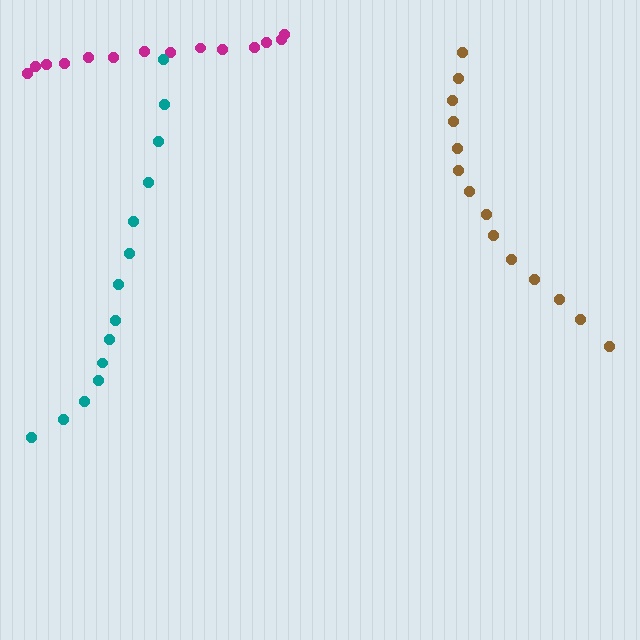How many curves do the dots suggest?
There are 3 distinct paths.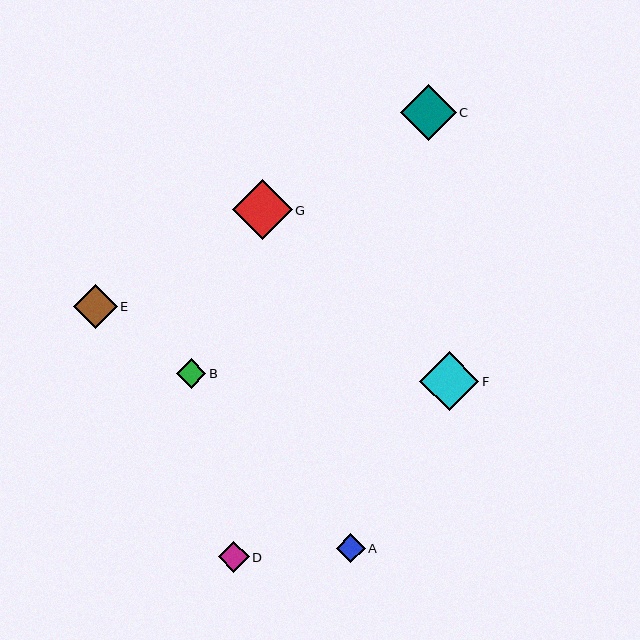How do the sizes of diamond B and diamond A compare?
Diamond B and diamond A are approximately the same size.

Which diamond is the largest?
Diamond G is the largest with a size of approximately 60 pixels.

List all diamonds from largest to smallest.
From largest to smallest: G, F, C, E, D, B, A.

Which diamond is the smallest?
Diamond A is the smallest with a size of approximately 29 pixels.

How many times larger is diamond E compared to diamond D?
Diamond E is approximately 1.4 times the size of diamond D.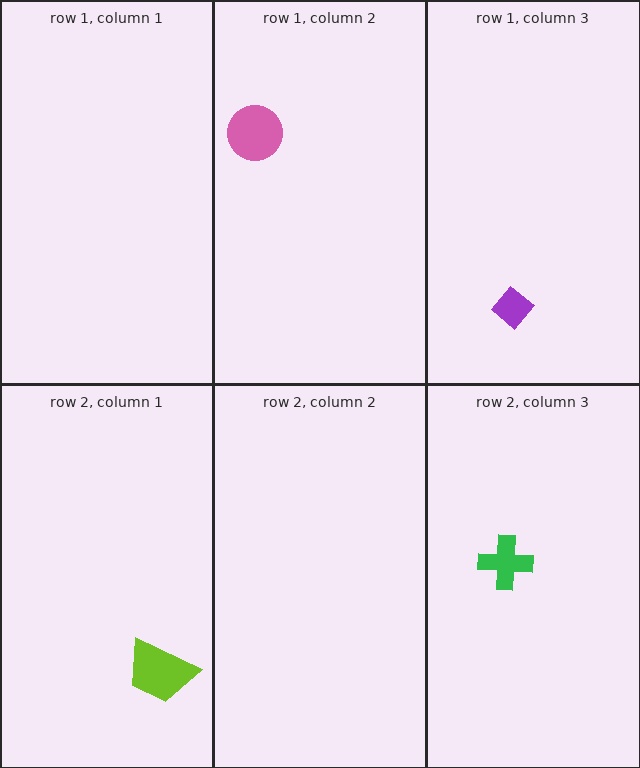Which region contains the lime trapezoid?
The row 2, column 1 region.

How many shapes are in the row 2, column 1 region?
1.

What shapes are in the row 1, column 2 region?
The pink circle.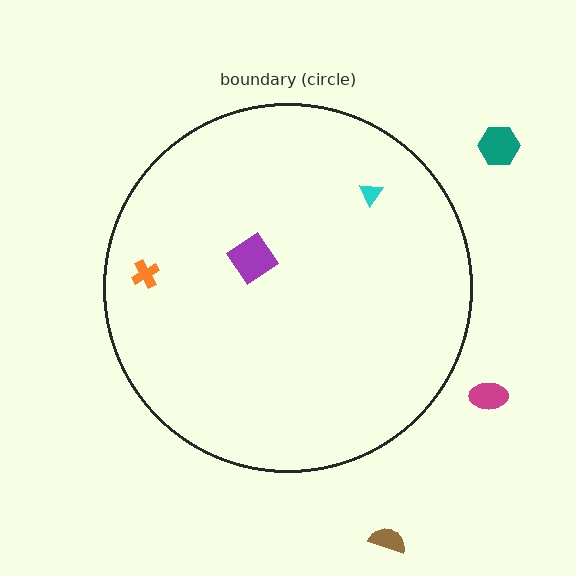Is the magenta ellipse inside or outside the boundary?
Outside.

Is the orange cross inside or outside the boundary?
Inside.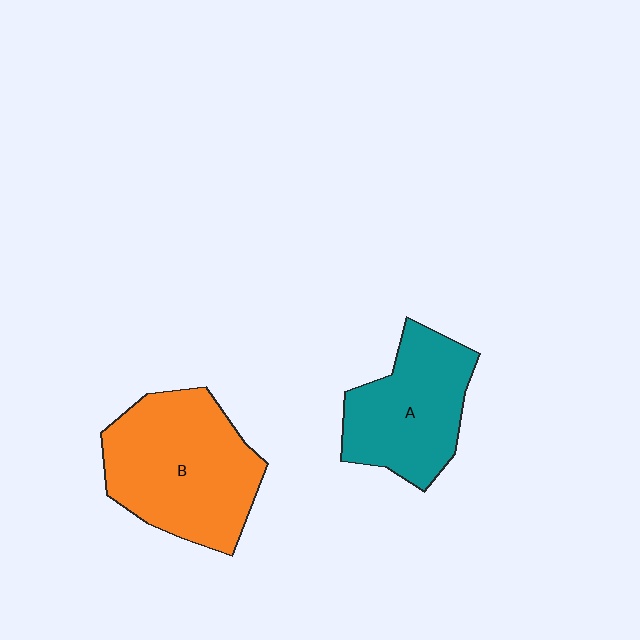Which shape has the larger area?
Shape B (orange).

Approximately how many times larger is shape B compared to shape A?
Approximately 1.3 times.